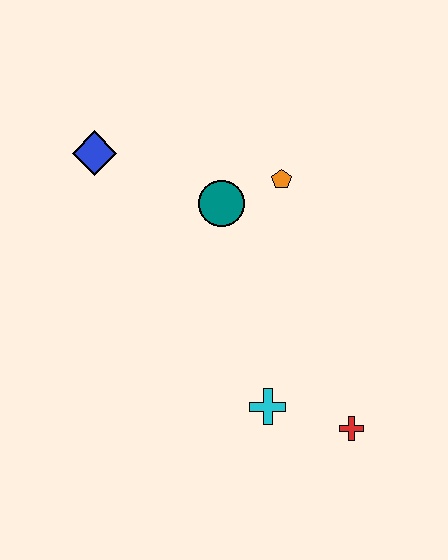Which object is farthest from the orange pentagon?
The red cross is farthest from the orange pentagon.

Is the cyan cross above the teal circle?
No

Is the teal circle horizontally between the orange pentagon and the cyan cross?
No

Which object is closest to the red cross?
The cyan cross is closest to the red cross.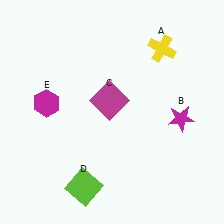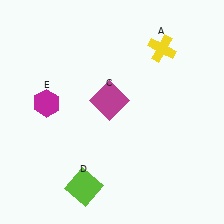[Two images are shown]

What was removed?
The magenta star (B) was removed in Image 2.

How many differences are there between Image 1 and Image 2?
There is 1 difference between the two images.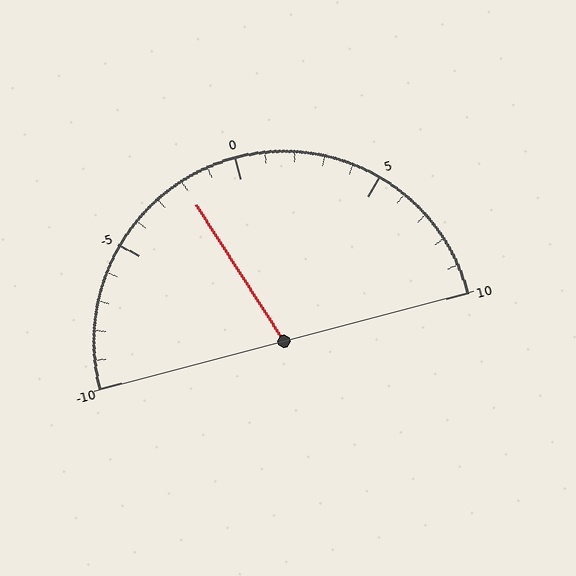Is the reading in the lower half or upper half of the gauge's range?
The reading is in the lower half of the range (-10 to 10).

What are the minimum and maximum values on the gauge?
The gauge ranges from -10 to 10.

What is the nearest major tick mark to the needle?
The nearest major tick mark is 0.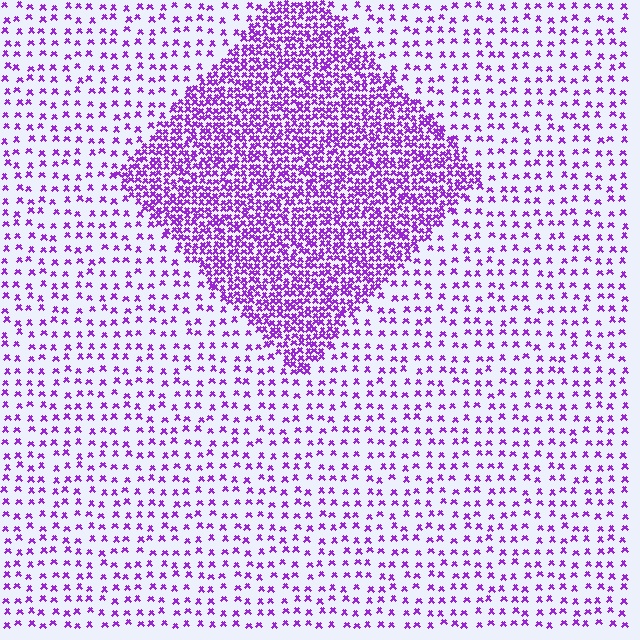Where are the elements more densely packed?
The elements are more densely packed inside the diamond boundary.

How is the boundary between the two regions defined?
The boundary is defined by a change in element density (approximately 2.9x ratio). All elements are the same color, size, and shape.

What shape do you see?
I see a diamond.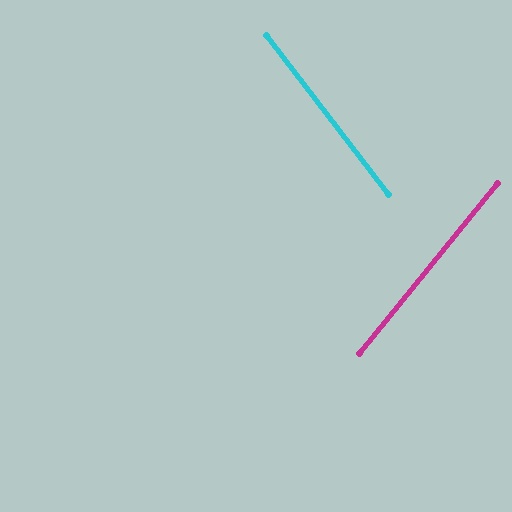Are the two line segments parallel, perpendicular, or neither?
Neither parallel nor perpendicular — they differ by about 77°.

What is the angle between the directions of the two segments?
Approximately 77 degrees.